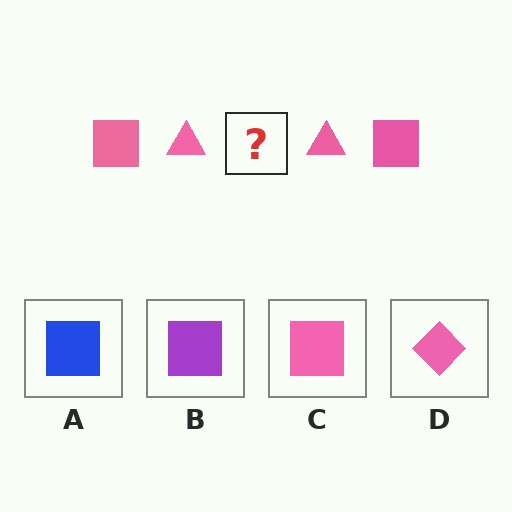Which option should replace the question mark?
Option C.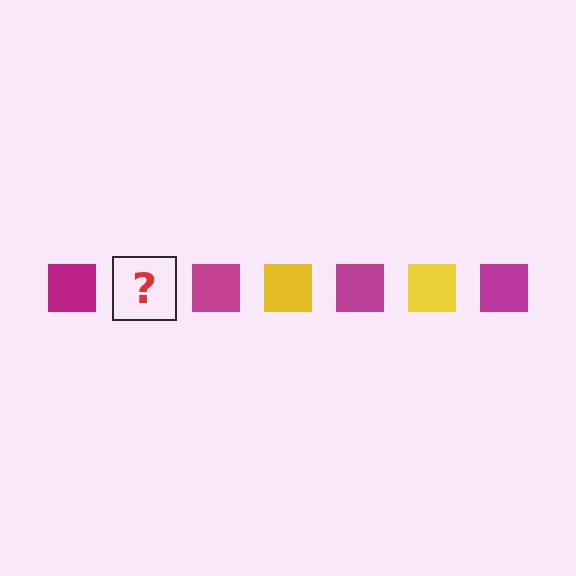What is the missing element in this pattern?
The missing element is a yellow square.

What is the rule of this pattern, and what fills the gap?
The rule is that the pattern cycles through magenta, yellow squares. The gap should be filled with a yellow square.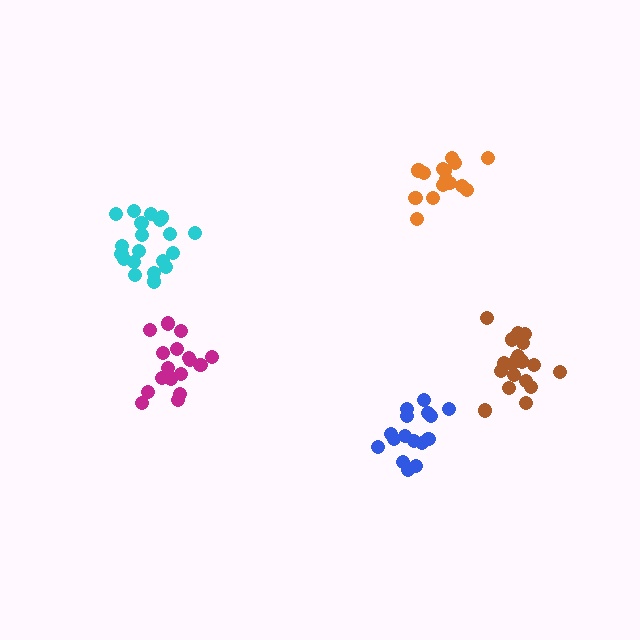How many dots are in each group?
Group 1: 17 dots, Group 2: 15 dots, Group 3: 17 dots, Group 4: 19 dots, Group 5: 20 dots (88 total).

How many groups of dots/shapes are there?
There are 5 groups.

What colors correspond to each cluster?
The clusters are colored: magenta, orange, blue, brown, cyan.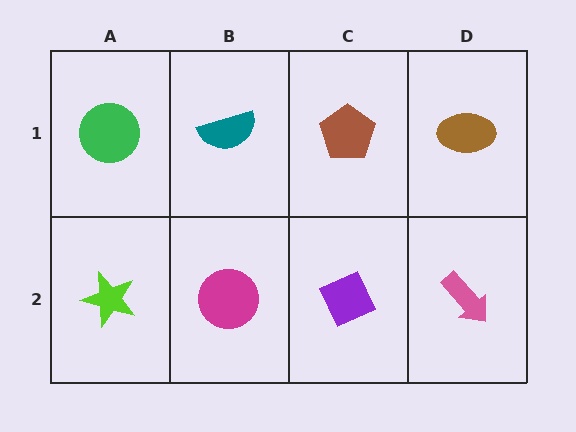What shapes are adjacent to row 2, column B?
A teal semicircle (row 1, column B), a lime star (row 2, column A), a purple diamond (row 2, column C).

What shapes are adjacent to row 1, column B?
A magenta circle (row 2, column B), a green circle (row 1, column A), a brown pentagon (row 1, column C).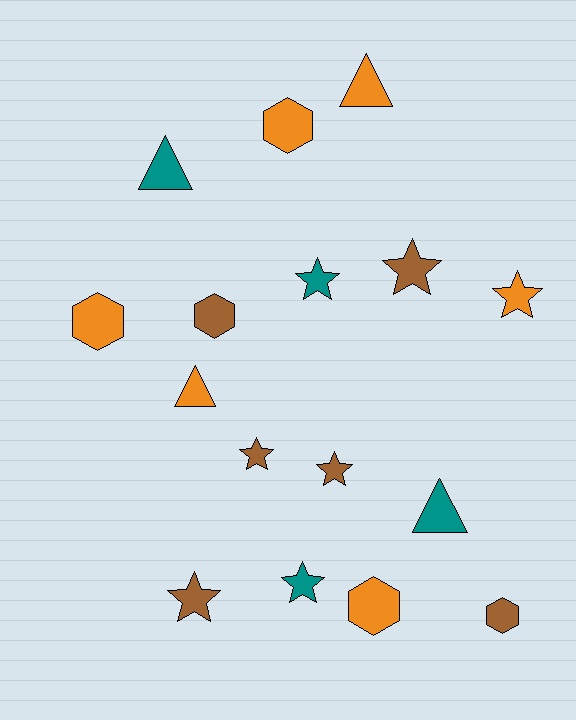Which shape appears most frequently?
Star, with 7 objects.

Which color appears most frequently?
Brown, with 6 objects.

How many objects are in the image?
There are 16 objects.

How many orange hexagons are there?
There are 3 orange hexagons.